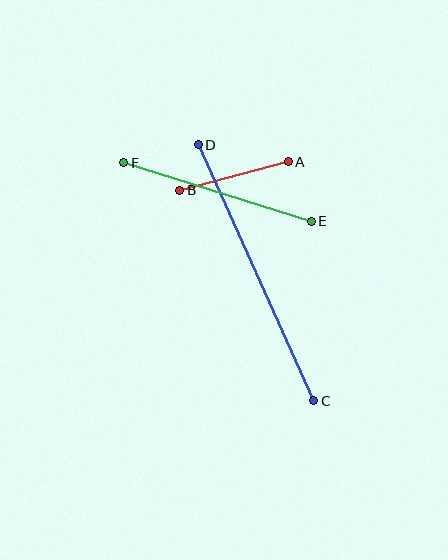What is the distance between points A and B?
The distance is approximately 112 pixels.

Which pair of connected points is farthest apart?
Points C and D are farthest apart.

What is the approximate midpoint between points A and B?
The midpoint is at approximately (234, 176) pixels.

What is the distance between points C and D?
The distance is approximately 281 pixels.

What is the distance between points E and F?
The distance is approximately 196 pixels.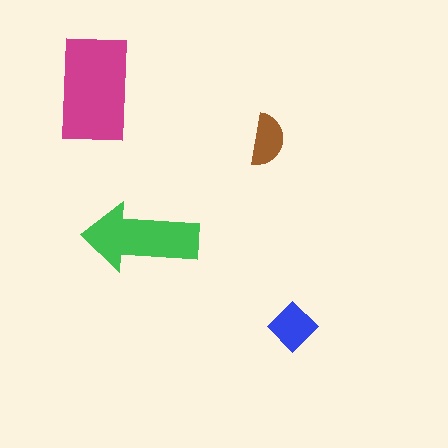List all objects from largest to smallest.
The magenta rectangle, the green arrow, the blue diamond, the brown semicircle.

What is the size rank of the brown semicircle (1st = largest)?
4th.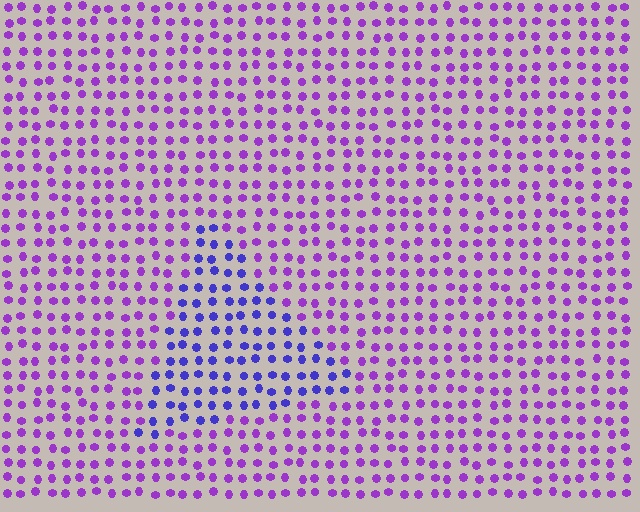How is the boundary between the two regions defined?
The boundary is defined purely by a slight shift in hue (about 36 degrees). Spacing, size, and orientation are identical on both sides.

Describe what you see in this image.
The image is filled with small purple elements in a uniform arrangement. A triangle-shaped region is visible where the elements are tinted to a slightly different hue, forming a subtle color boundary.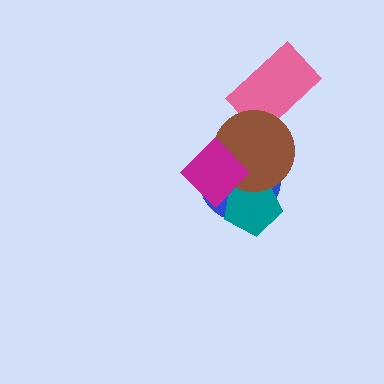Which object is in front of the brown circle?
The magenta diamond is in front of the brown circle.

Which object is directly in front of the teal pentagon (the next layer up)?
The brown circle is directly in front of the teal pentagon.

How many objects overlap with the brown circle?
4 objects overlap with the brown circle.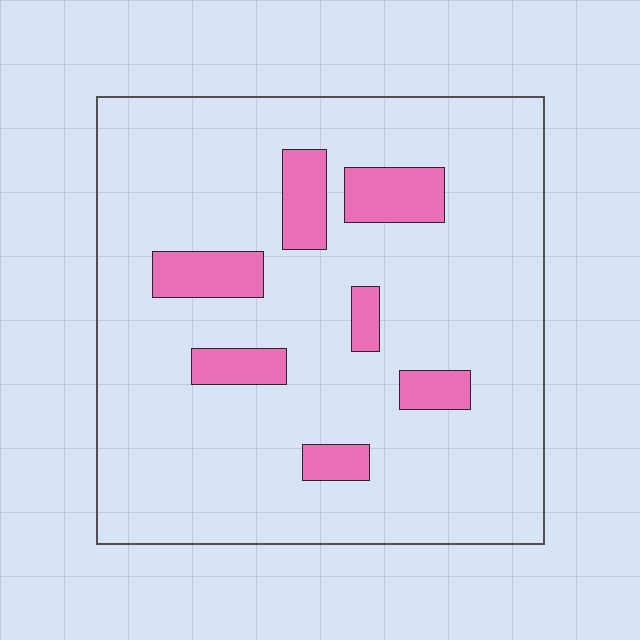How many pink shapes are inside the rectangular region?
7.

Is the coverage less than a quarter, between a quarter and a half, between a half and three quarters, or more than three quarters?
Less than a quarter.